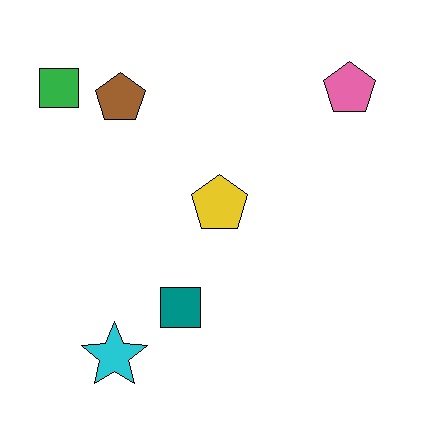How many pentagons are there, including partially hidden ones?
There are 3 pentagons.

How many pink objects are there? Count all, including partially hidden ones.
There is 1 pink object.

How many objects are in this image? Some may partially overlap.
There are 6 objects.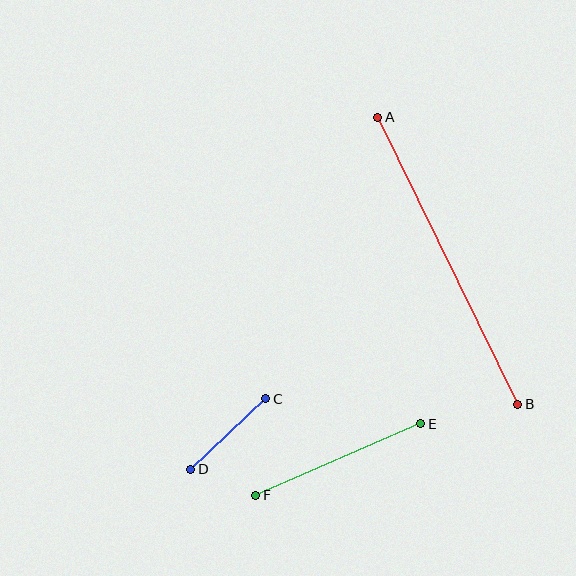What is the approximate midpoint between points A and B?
The midpoint is at approximately (448, 261) pixels.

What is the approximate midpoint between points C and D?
The midpoint is at approximately (228, 434) pixels.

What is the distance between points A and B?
The distance is approximately 319 pixels.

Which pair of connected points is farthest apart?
Points A and B are farthest apart.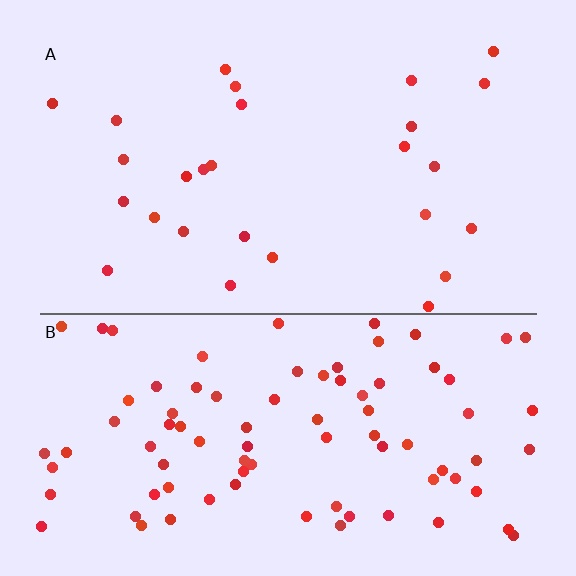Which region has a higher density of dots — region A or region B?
B (the bottom).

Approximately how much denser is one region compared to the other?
Approximately 3.3× — region B over region A.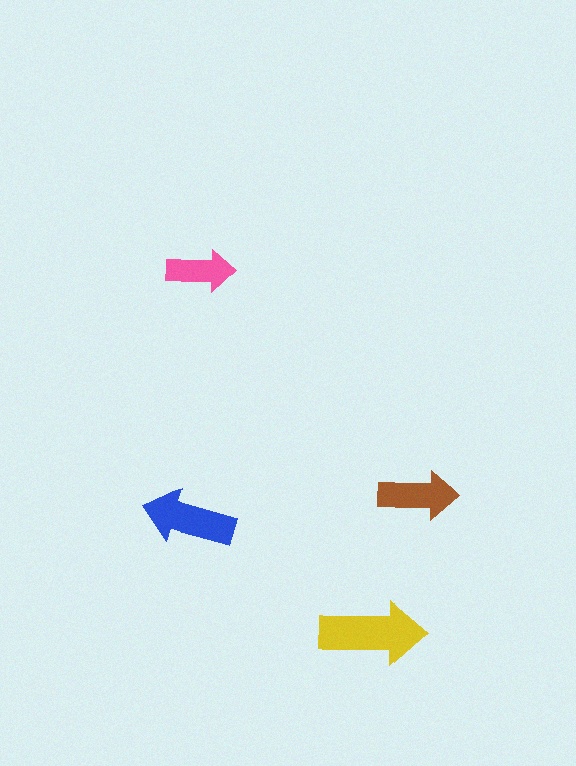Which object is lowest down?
The yellow arrow is bottommost.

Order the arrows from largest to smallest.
the yellow one, the blue one, the brown one, the pink one.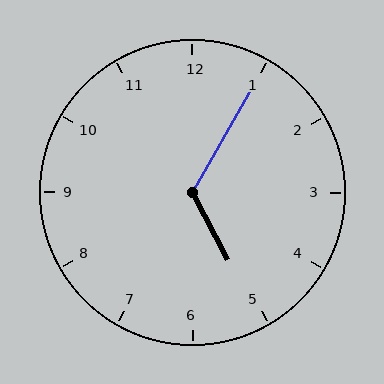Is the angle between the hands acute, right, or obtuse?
It is obtuse.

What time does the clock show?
5:05.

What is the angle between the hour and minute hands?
Approximately 122 degrees.